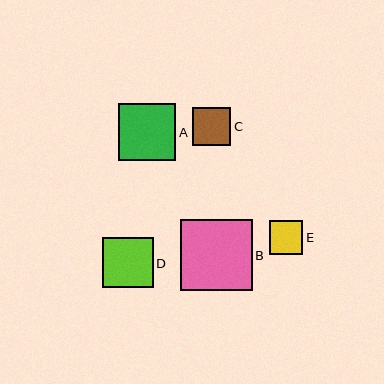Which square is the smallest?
Square E is the smallest with a size of approximately 33 pixels.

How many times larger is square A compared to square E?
Square A is approximately 1.7 times the size of square E.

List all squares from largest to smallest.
From largest to smallest: B, A, D, C, E.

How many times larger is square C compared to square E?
Square C is approximately 1.1 times the size of square E.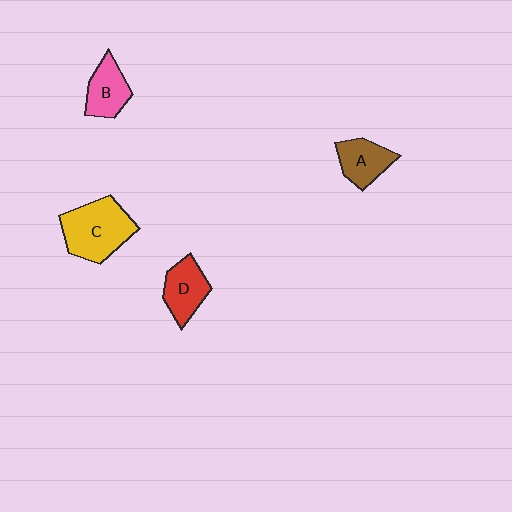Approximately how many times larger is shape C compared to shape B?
Approximately 1.7 times.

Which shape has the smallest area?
Shape A (brown).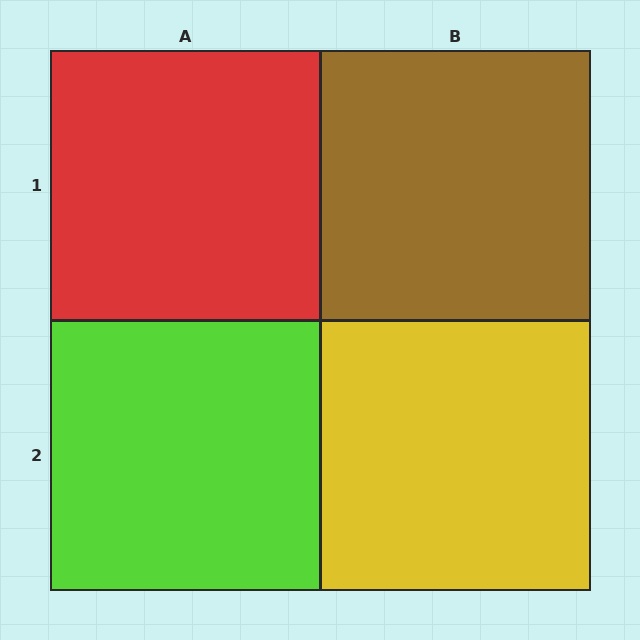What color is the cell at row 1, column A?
Red.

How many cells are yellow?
1 cell is yellow.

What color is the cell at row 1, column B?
Brown.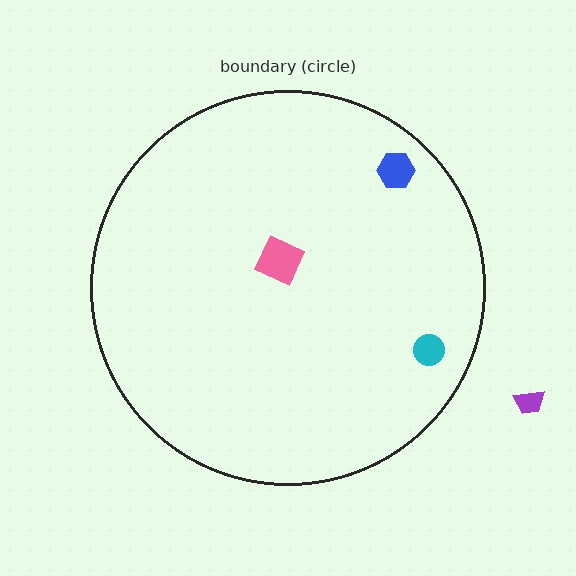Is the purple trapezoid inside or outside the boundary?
Outside.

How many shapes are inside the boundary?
3 inside, 1 outside.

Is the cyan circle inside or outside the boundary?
Inside.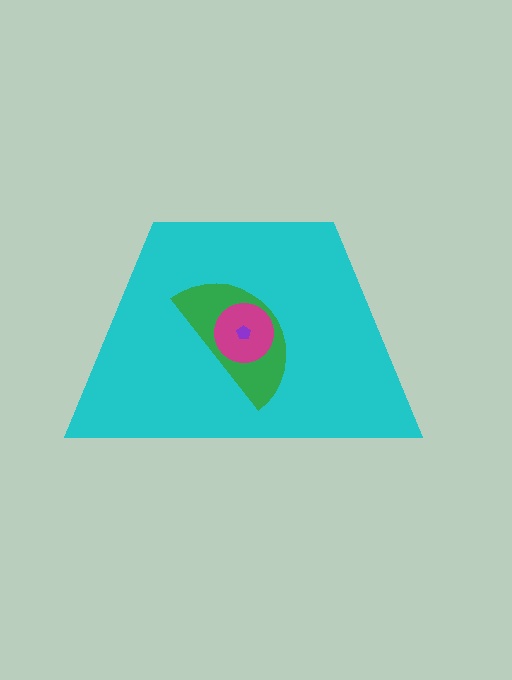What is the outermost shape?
The cyan trapezoid.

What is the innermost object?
The purple pentagon.